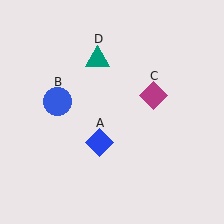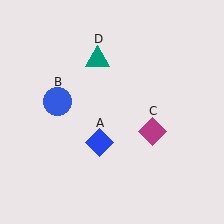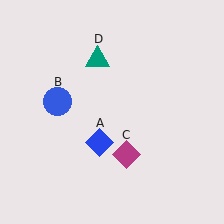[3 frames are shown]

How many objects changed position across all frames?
1 object changed position: magenta diamond (object C).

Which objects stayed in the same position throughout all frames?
Blue diamond (object A) and blue circle (object B) and teal triangle (object D) remained stationary.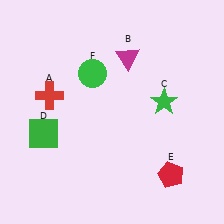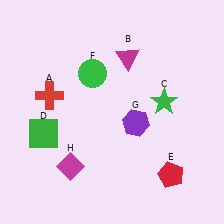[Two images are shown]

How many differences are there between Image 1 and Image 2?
There are 2 differences between the two images.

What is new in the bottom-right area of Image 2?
A purple hexagon (G) was added in the bottom-right area of Image 2.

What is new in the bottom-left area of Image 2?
A magenta diamond (H) was added in the bottom-left area of Image 2.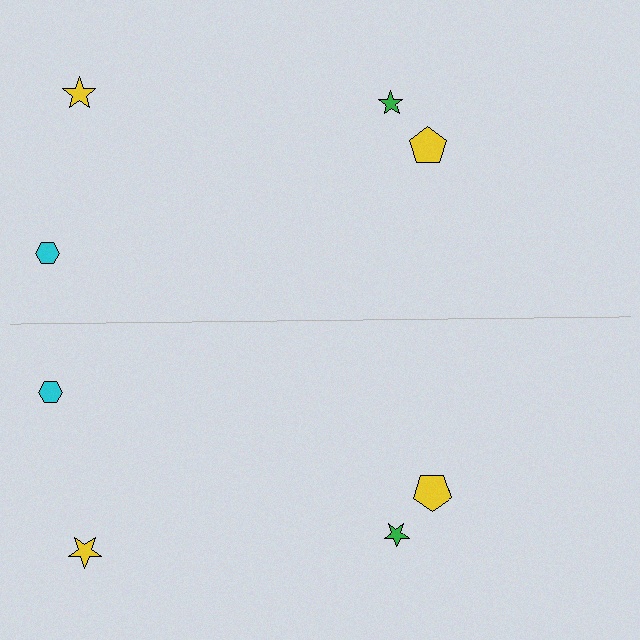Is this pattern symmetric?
Yes, this pattern has bilateral (reflection) symmetry.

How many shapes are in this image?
There are 8 shapes in this image.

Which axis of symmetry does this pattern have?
The pattern has a horizontal axis of symmetry running through the center of the image.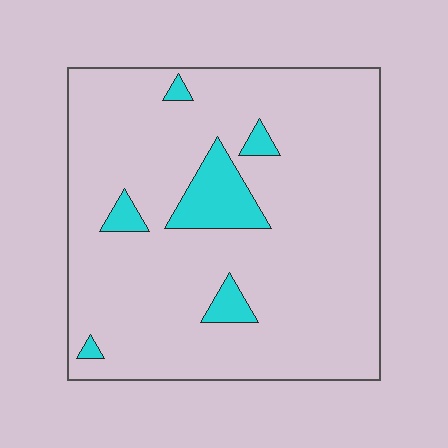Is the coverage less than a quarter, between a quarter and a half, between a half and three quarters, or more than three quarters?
Less than a quarter.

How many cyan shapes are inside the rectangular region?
6.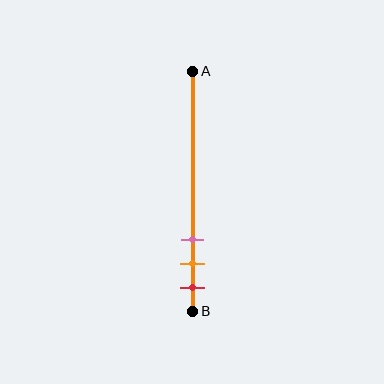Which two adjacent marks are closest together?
The orange and red marks are the closest adjacent pair.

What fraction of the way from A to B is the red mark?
The red mark is approximately 90% (0.9) of the way from A to B.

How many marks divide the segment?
There are 3 marks dividing the segment.